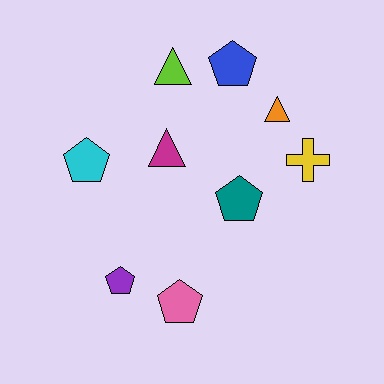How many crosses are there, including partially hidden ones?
There is 1 cross.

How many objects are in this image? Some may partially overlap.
There are 9 objects.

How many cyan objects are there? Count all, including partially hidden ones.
There is 1 cyan object.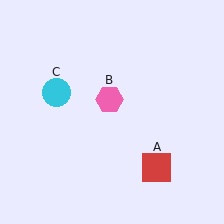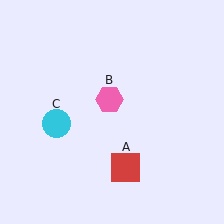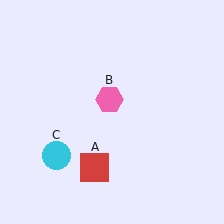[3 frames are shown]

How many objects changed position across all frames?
2 objects changed position: red square (object A), cyan circle (object C).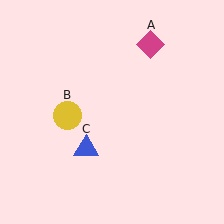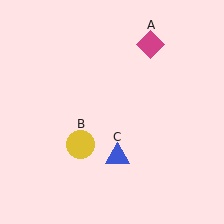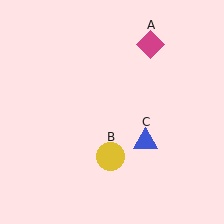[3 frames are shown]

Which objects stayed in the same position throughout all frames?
Magenta diamond (object A) remained stationary.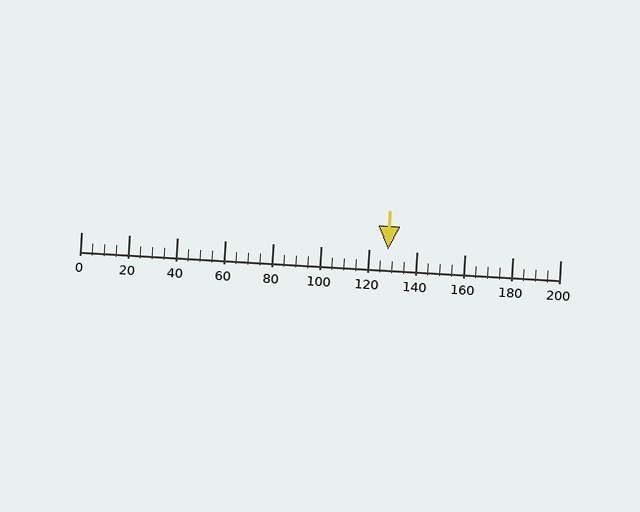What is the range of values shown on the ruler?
The ruler shows values from 0 to 200.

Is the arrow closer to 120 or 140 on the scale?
The arrow is closer to 120.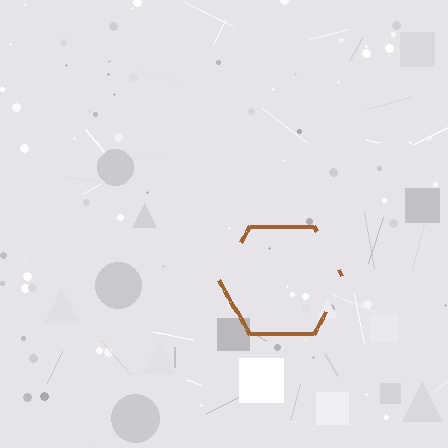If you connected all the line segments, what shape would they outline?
They would outline a hexagon.